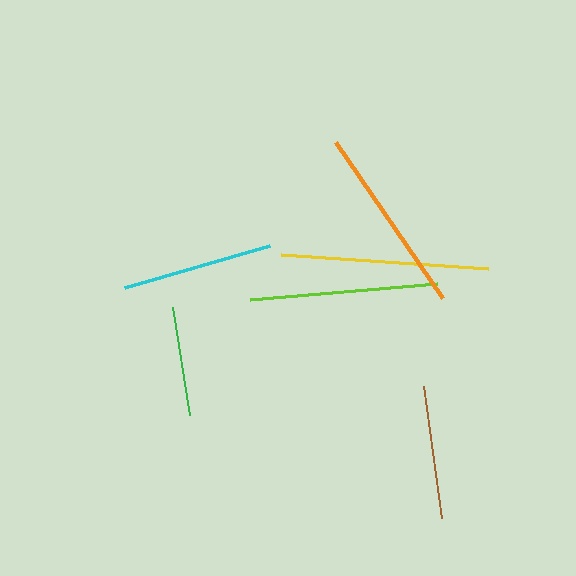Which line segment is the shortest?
The green line is the shortest at approximately 109 pixels.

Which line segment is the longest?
The yellow line is the longest at approximately 207 pixels.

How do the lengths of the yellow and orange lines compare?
The yellow and orange lines are approximately the same length.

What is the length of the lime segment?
The lime segment is approximately 187 pixels long.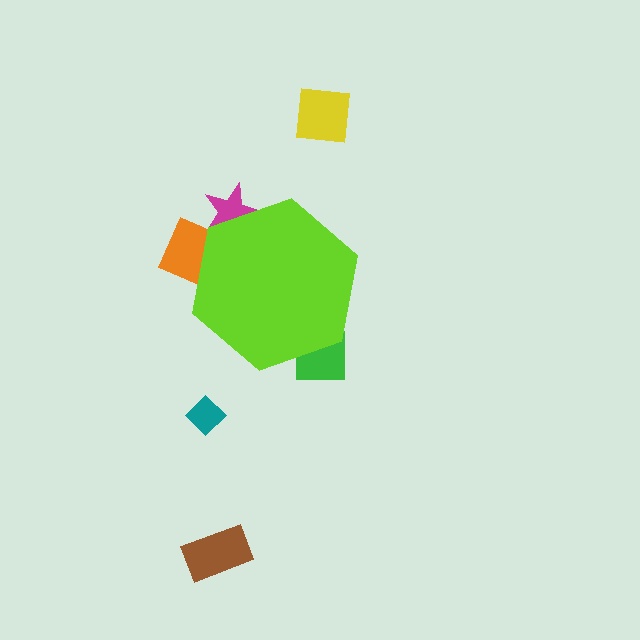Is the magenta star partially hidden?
Yes, the magenta star is partially hidden behind the lime hexagon.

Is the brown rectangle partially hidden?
No, the brown rectangle is fully visible.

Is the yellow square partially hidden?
No, the yellow square is fully visible.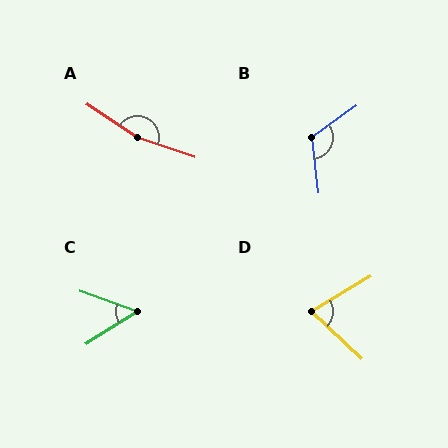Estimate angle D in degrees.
Approximately 75 degrees.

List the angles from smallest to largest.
C (52°), D (75°), B (119°), A (165°).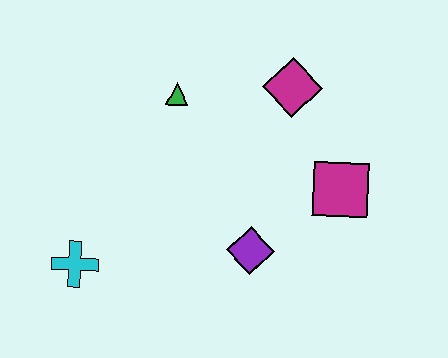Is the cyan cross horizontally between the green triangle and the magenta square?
No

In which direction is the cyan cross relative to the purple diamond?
The cyan cross is to the left of the purple diamond.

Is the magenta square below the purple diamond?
No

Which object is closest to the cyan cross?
The purple diamond is closest to the cyan cross.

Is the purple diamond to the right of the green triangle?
Yes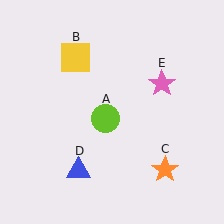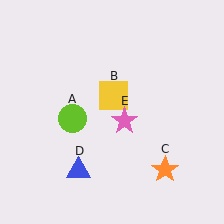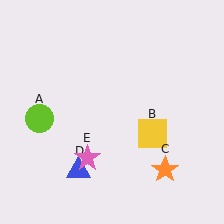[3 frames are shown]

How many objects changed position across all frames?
3 objects changed position: lime circle (object A), yellow square (object B), pink star (object E).